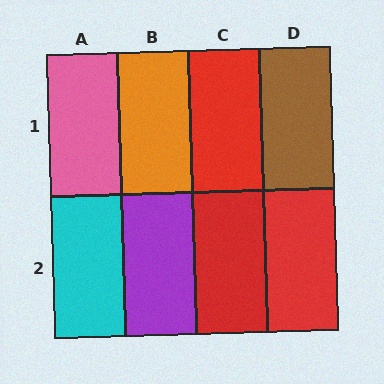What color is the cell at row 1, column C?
Red.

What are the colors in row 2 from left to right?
Cyan, purple, red, red.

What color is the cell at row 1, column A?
Pink.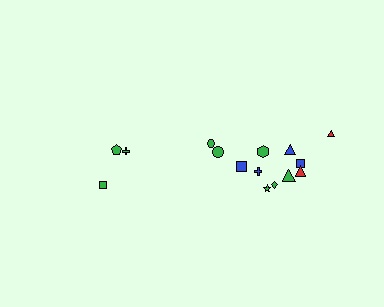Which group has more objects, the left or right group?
The right group.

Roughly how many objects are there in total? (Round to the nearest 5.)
Roughly 15 objects in total.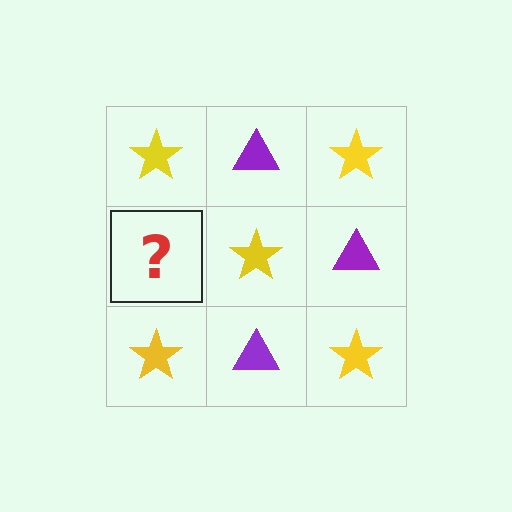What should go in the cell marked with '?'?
The missing cell should contain a purple triangle.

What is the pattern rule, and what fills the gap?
The rule is that it alternates yellow star and purple triangle in a checkerboard pattern. The gap should be filled with a purple triangle.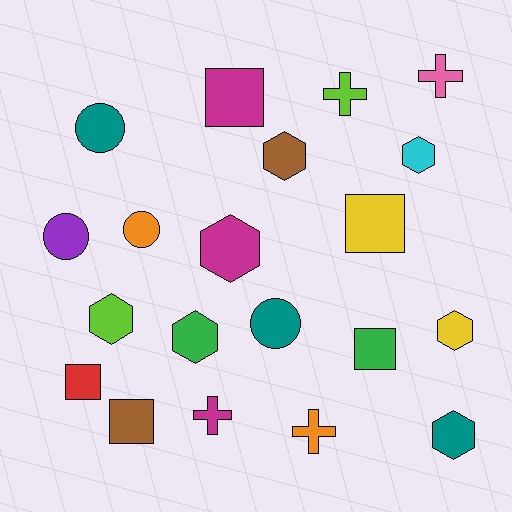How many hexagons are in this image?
There are 7 hexagons.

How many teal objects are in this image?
There are 3 teal objects.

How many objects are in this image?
There are 20 objects.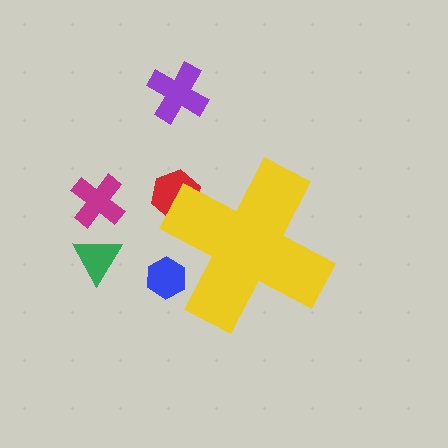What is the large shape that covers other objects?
A yellow cross.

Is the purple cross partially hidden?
No, the purple cross is fully visible.